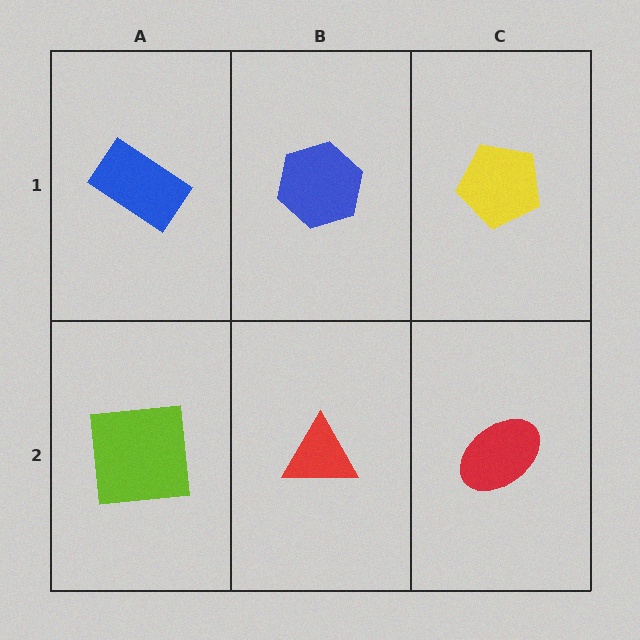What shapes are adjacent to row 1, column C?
A red ellipse (row 2, column C), a blue hexagon (row 1, column B).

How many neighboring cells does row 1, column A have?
2.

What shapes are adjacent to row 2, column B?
A blue hexagon (row 1, column B), a lime square (row 2, column A), a red ellipse (row 2, column C).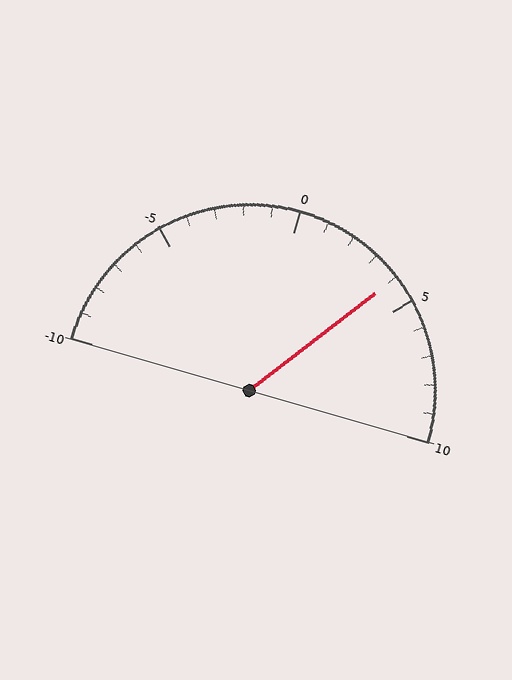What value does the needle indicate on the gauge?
The needle indicates approximately 4.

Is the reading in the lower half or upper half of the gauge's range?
The reading is in the upper half of the range (-10 to 10).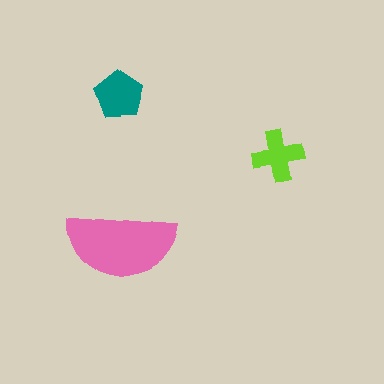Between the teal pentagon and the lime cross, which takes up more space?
The teal pentagon.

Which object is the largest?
The pink semicircle.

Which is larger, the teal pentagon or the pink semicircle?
The pink semicircle.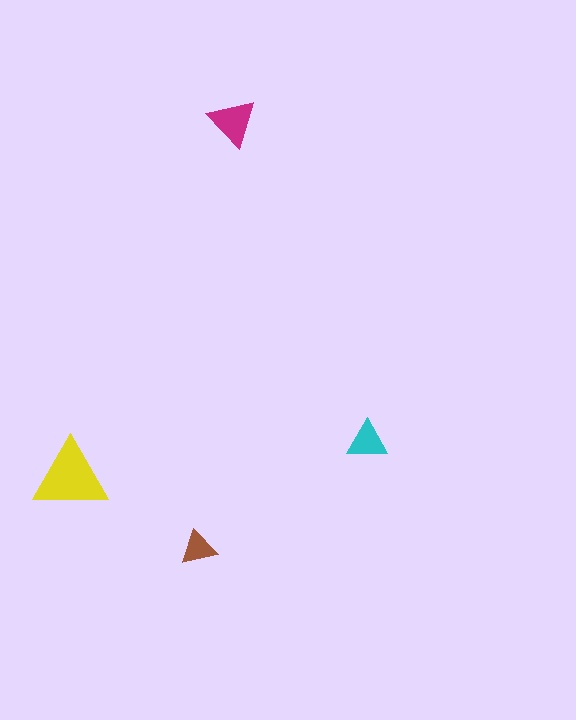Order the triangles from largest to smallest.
the yellow one, the magenta one, the cyan one, the brown one.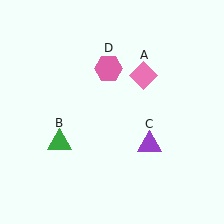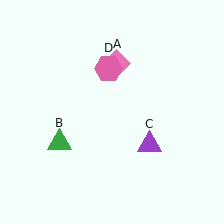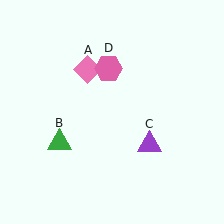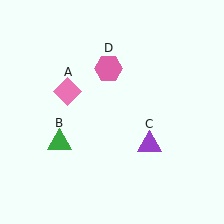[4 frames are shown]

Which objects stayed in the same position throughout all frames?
Green triangle (object B) and purple triangle (object C) and pink hexagon (object D) remained stationary.